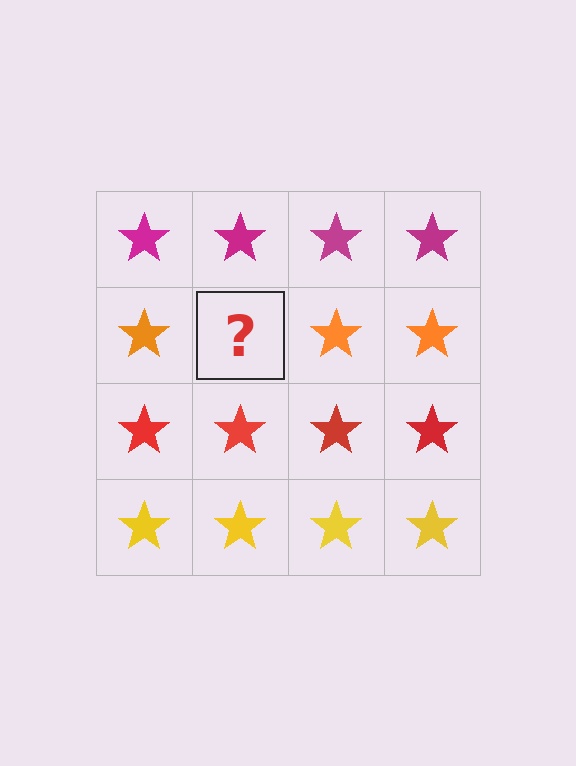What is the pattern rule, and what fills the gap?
The rule is that each row has a consistent color. The gap should be filled with an orange star.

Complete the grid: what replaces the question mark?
The question mark should be replaced with an orange star.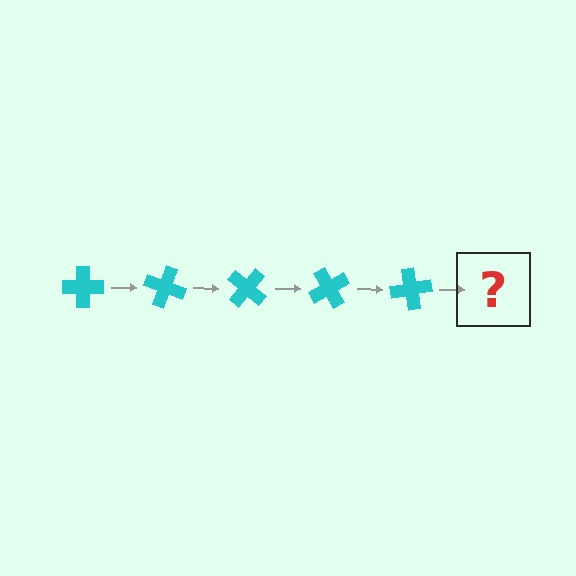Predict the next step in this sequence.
The next step is a cyan cross rotated 100 degrees.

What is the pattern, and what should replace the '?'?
The pattern is that the cross rotates 20 degrees each step. The '?' should be a cyan cross rotated 100 degrees.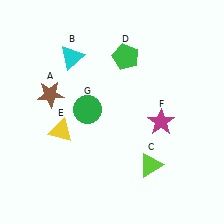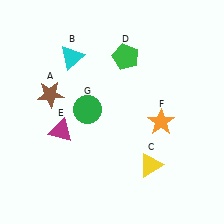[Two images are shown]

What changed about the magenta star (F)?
In Image 1, F is magenta. In Image 2, it changed to orange.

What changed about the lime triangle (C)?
In Image 1, C is lime. In Image 2, it changed to yellow.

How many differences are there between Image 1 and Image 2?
There are 3 differences between the two images.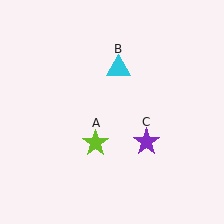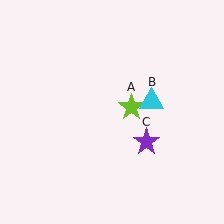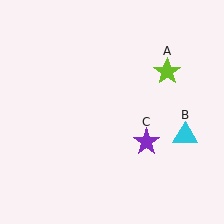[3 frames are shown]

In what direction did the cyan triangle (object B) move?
The cyan triangle (object B) moved down and to the right.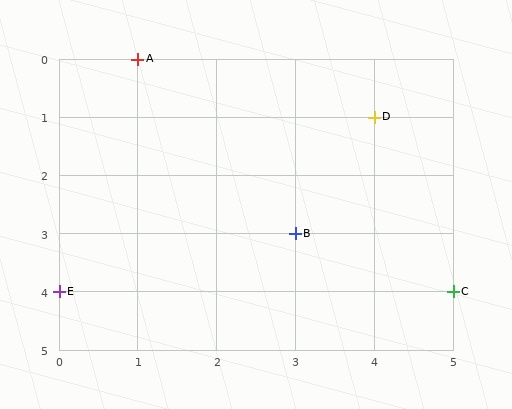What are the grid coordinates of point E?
Point E is at grid coordinates (0, 4).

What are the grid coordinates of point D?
Point D is at grid coordinates (4, 1).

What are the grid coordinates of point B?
Point B is at grid coordinates (3, 3).